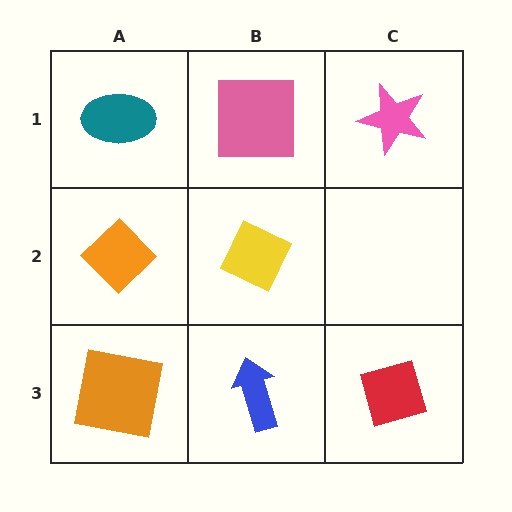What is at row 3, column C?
A red diamond.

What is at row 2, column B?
A yellow diamond.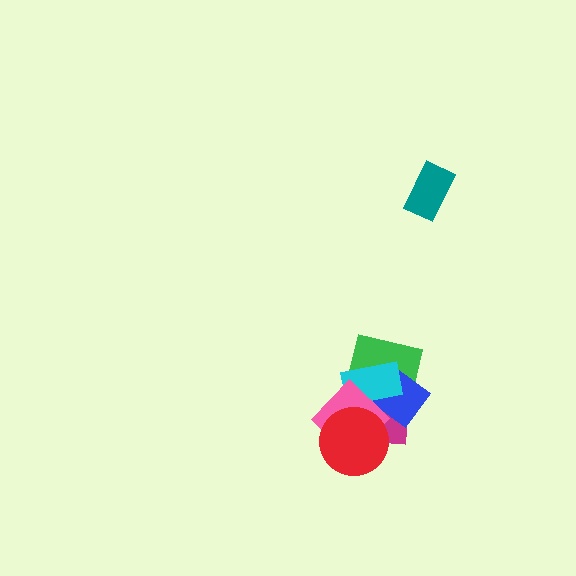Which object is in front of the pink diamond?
The red circle is in front of the pink diamond.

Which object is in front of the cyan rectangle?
The pink diamond is in front of the cyan rectangle.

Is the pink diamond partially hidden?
Yes, it is partially covered by another shape.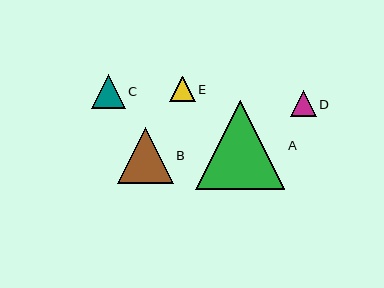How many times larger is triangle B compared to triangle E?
Triangle B is approximately 2.2 times the size of triangle E.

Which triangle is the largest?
Triangle A is the largest with a size of approximately 89 pixels.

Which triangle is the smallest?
Triangle E is the smallest with a size of approximately 26 pixels.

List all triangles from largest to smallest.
From largest to smallest: A, B, C, D, E.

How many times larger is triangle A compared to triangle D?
Triangle A is approximately 3.4 times the size of triangle D.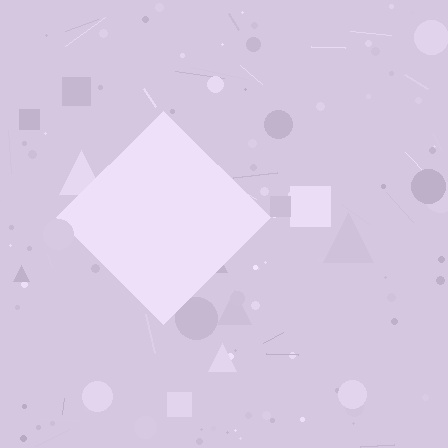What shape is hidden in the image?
A diamond is hidden in the image.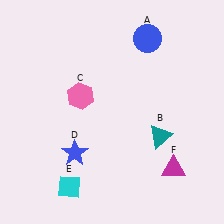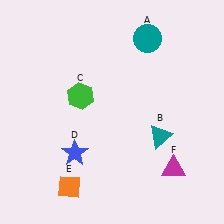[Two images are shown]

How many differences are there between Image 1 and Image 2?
There are 3 differences between the two images.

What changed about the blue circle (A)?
In Image 1, A is blue. In Image 2, it changed to teal.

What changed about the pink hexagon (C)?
In Image 1, C is pink. In Image 2, it changed to green.